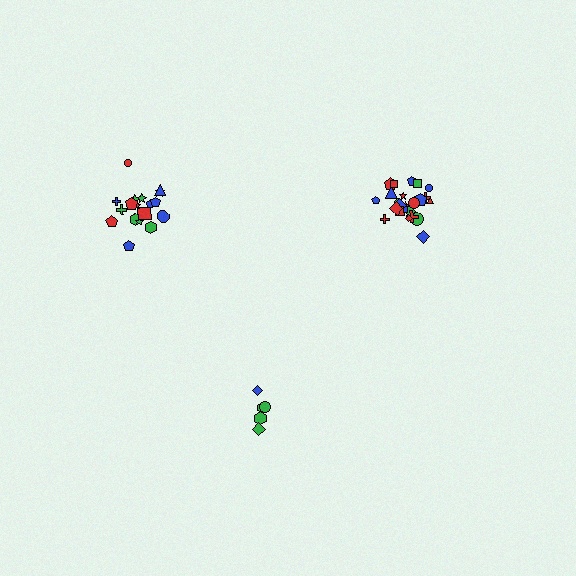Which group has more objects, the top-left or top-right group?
The top-right group.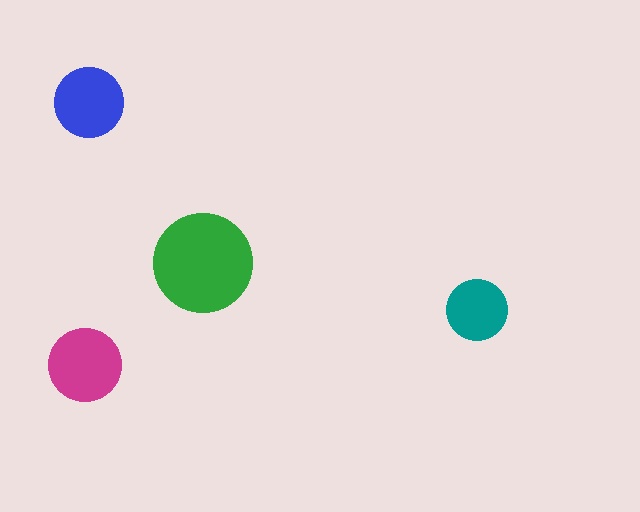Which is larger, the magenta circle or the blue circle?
The magenta one.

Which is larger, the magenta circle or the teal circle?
The magenta one.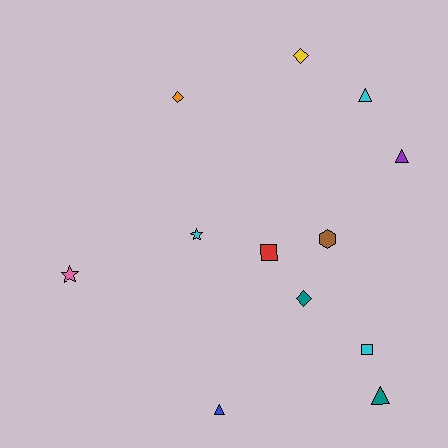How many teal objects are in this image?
There are 2 teal objects.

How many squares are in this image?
There are 2 squares.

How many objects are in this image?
There are 12 objects.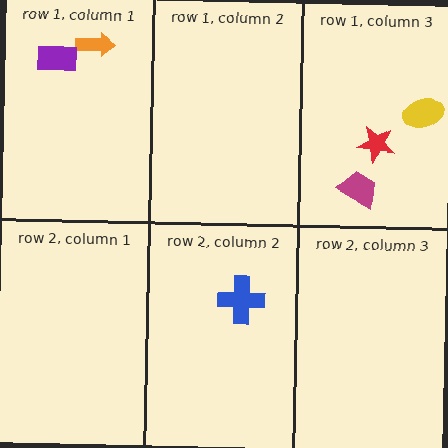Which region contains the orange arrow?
The row 1, column 1 region.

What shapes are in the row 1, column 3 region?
The magenta trapezoid, the red star, the yellow ellipse.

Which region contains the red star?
The row 1, column 3 region.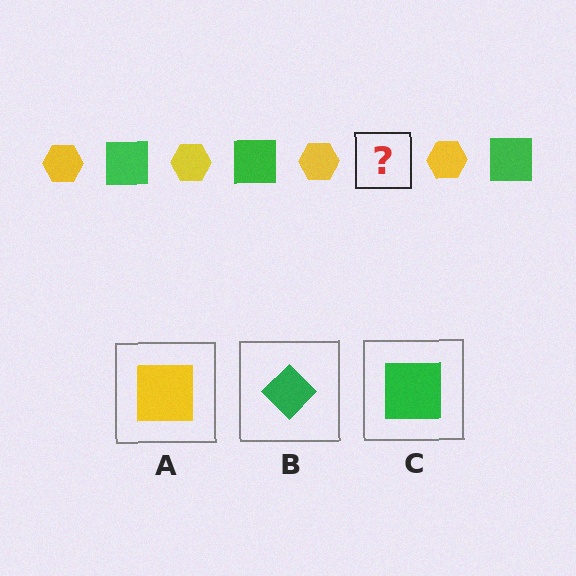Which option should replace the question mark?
Option C.